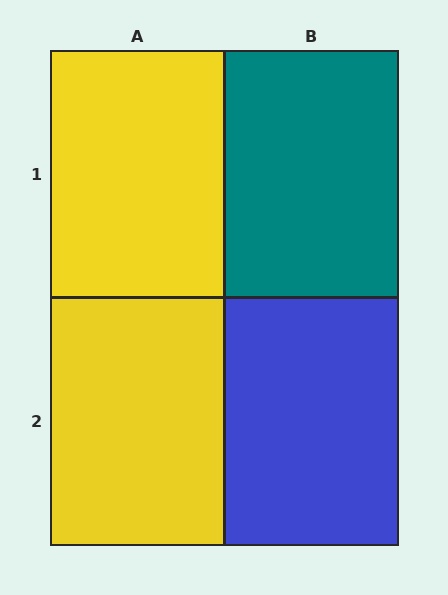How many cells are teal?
1 cell is teal.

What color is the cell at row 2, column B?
Blue.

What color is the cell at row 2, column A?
Yellow.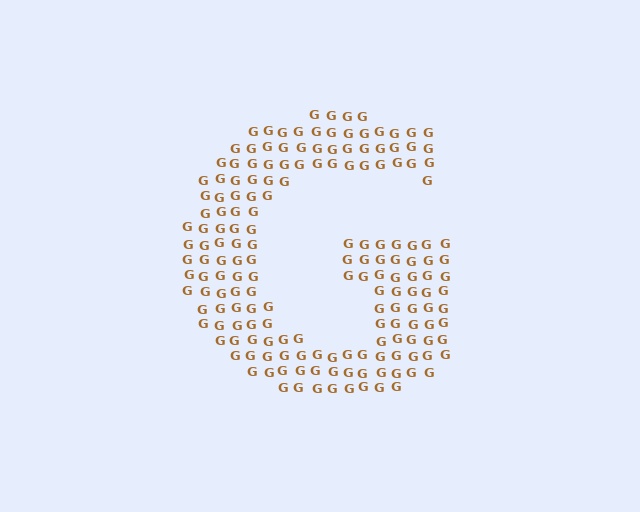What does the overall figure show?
The overall figure shows the letter G.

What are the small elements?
The small elements are letter G's.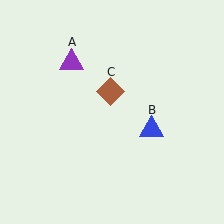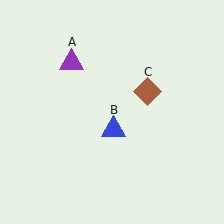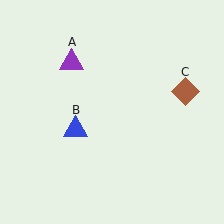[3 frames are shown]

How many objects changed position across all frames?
2 objects changed position: blue triangle (object B), brown diamond (object C).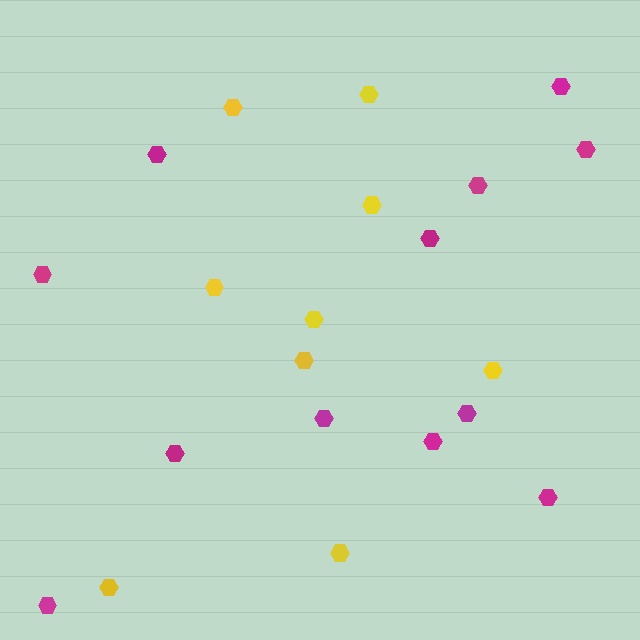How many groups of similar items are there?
There are 2 groups: one group of magenta hexagons (12) and one group of yellow hexagons (9).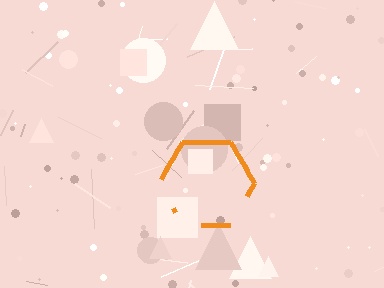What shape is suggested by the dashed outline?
The dashed outline suggests a hexagon.